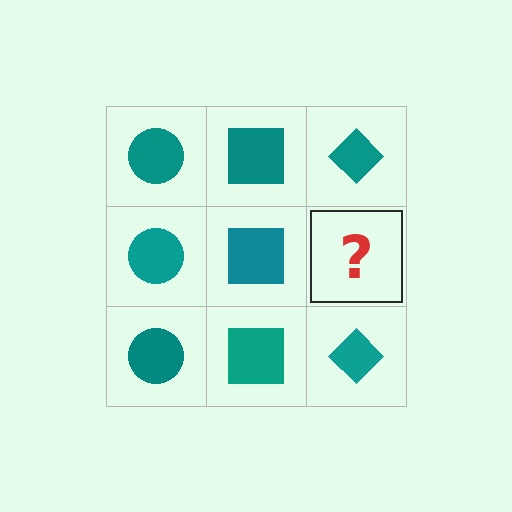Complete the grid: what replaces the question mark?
The question mark should be replaced with a teal diamond.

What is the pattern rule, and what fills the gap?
The rule is that each column has a consistent shape. The gap should be filled with a teal diamond.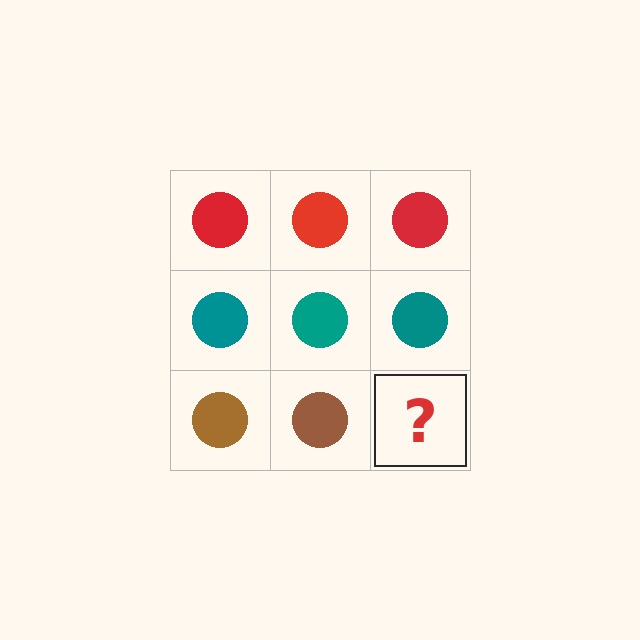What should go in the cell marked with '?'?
The missing cell should contain a brown circle.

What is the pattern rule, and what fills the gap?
The rule is that each row has a consistent color. The gap should be filled with a brown circle.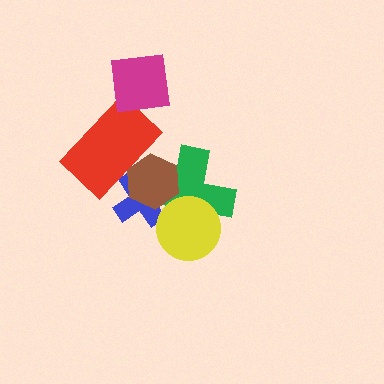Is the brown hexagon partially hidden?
Yes, it is partially covered by another shape.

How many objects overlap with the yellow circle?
2 objects overlap with the yellow circle.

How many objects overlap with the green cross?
3 objects overlap with the green cross.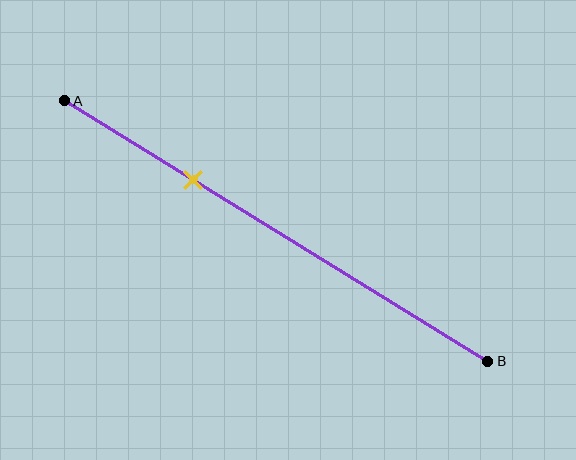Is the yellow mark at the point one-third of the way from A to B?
Yes, the mark is approximately at the one-third point.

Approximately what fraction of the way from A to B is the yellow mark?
The yellow mark is approximately 30% of the way from A to B.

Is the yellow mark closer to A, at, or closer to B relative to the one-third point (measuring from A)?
The yellow mark is approximately at the one-third point of segment AB.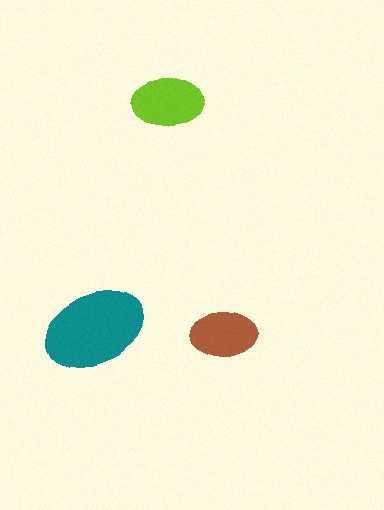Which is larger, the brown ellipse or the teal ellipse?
The teal one.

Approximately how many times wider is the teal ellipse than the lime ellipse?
About 1.5 times wider.